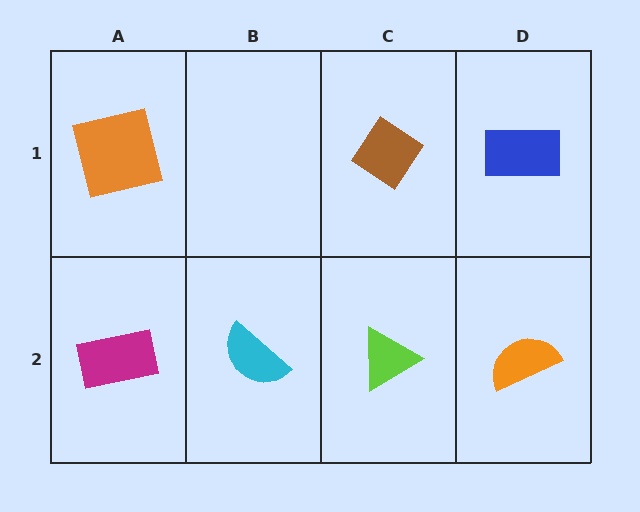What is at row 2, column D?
An orange semicircle.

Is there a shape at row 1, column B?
No, that cell is empty.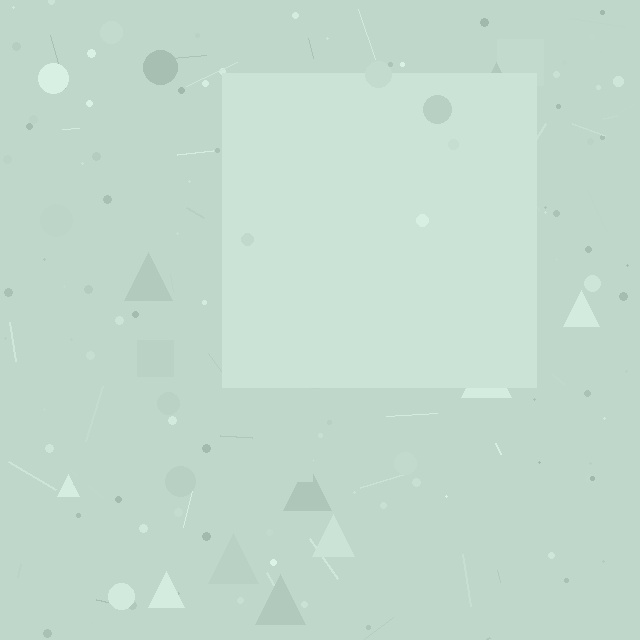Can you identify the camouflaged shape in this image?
The camouflaged shape is a square.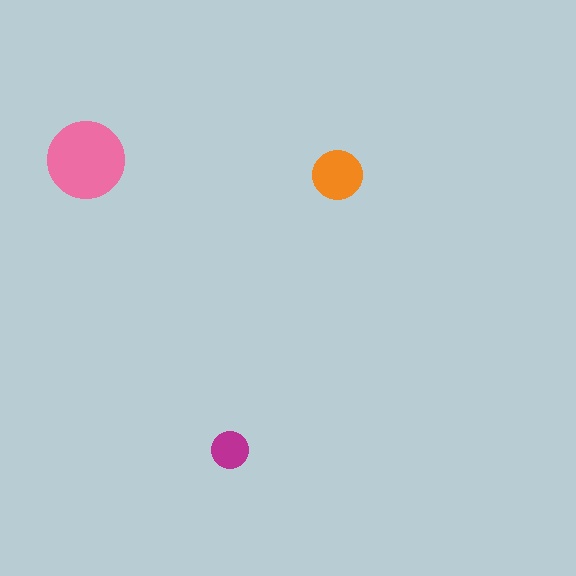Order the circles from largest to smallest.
the pink one, the orange one, the magenta one.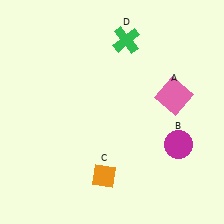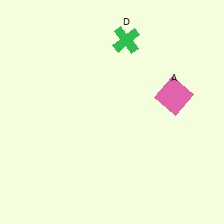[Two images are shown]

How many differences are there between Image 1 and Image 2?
There are 2 differences between the two images.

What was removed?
The orange diamond (C), the magenta circle (B) were removed in Image 2.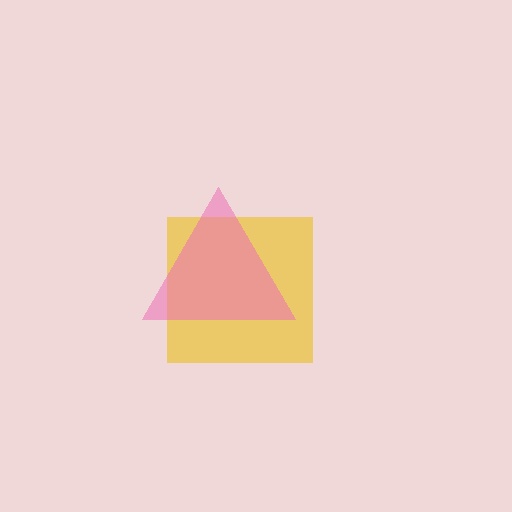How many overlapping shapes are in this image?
There are 2 overlapping shapes in the image.